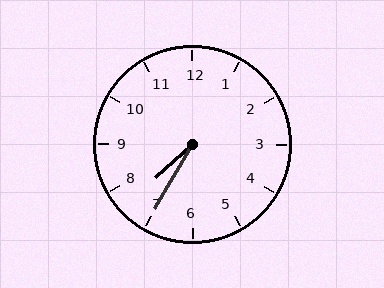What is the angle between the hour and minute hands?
Approximately 18 degrees.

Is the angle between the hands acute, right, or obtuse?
It is acute.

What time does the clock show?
7:35.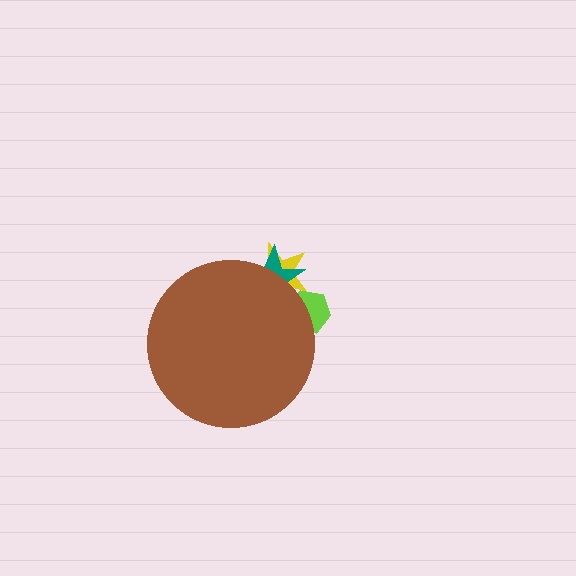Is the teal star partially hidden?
Yes, the teal star is partially hidden behind the brown circle.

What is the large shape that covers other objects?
A brown circle.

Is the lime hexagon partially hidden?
Yes, the lime hexagon is partially hidden behind the brown circle.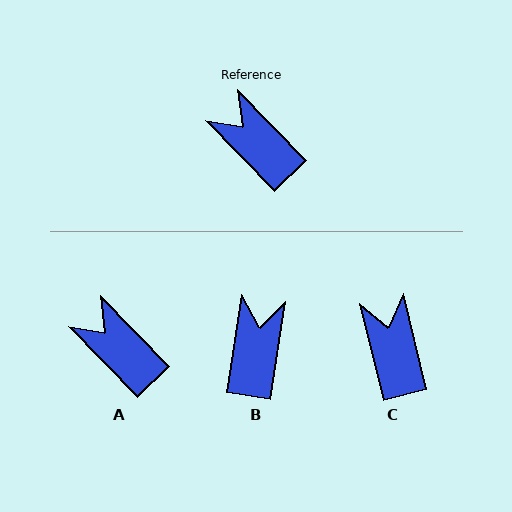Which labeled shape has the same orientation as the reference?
A.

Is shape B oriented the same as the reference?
No, it is off by about 53 degrees.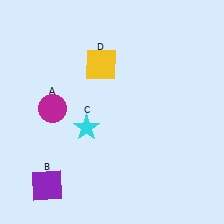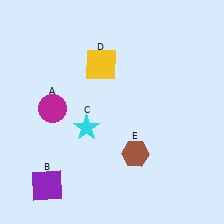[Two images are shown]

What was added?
A brown hexagon (E) was added in Image 2.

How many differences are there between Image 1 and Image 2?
There is 1 difference between the two images.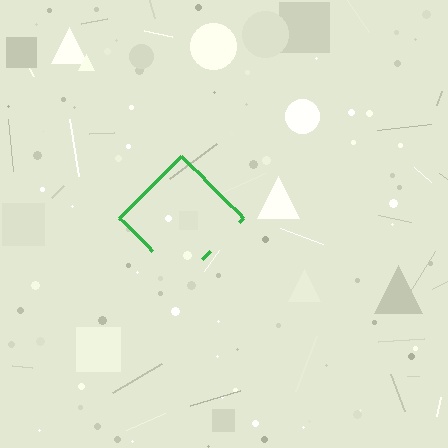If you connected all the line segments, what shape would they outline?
They would outline a diamond.